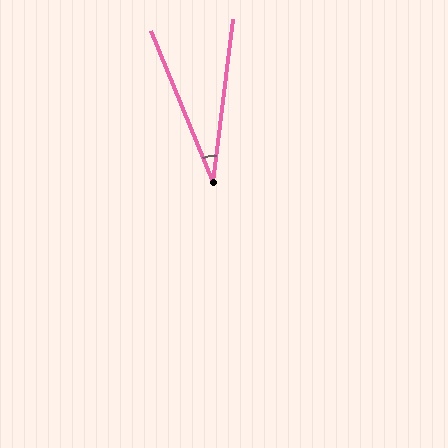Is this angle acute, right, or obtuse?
It is acute.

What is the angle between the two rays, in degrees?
Approximately 29 degrees.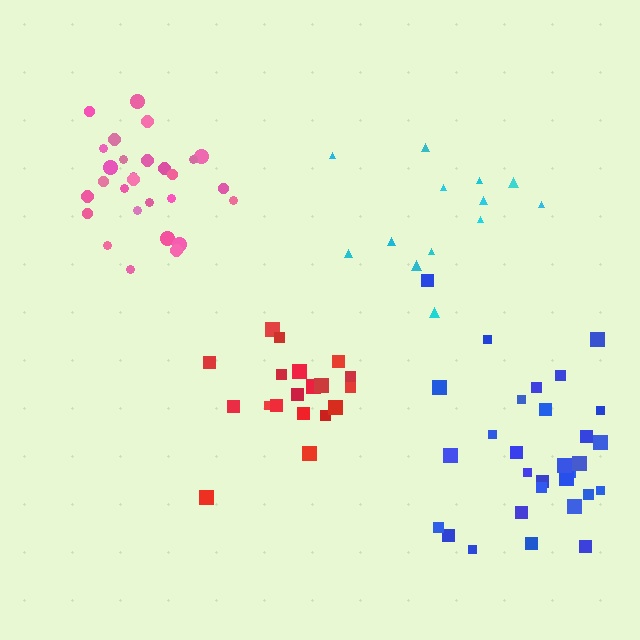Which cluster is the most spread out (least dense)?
Cyan.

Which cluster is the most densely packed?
Pink.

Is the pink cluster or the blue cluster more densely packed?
Pink.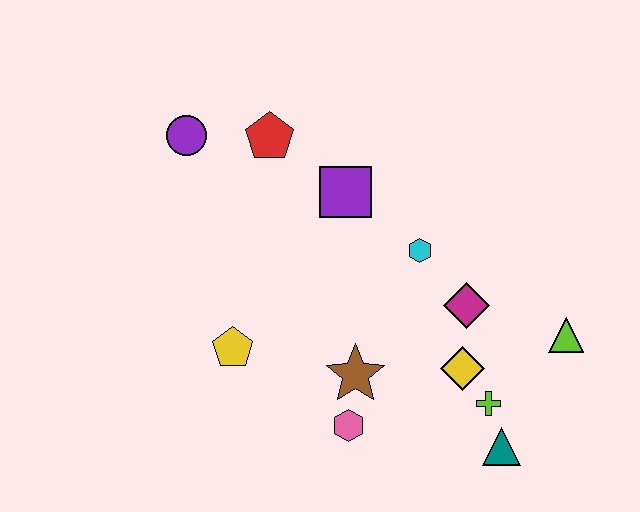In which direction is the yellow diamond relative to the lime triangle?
The yellow diamond is to the left of the lime triangle.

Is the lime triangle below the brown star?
No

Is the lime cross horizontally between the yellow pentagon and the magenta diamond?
No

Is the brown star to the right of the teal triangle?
No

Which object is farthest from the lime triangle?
The purple circle is farthest from the lime triangle.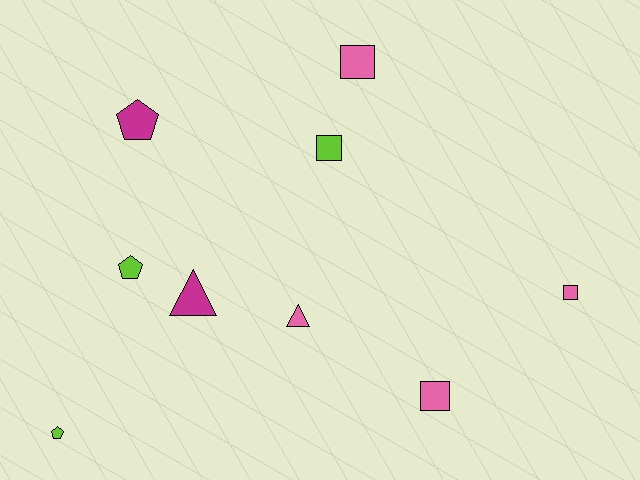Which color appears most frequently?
Pink, with 4 objects.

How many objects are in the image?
There are 9 objects.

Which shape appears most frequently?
Square, with 4 objects.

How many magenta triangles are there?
There is 1 magenta triangle.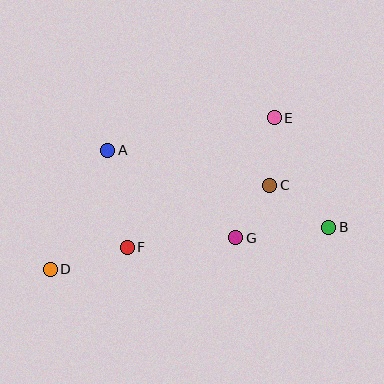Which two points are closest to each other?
Points C and G are closest to each other.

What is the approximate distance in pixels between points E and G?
The distance between E and G is approximately 126 pixels.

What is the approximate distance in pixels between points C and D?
The distance between C and D is approximately 235 pixels.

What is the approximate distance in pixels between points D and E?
The distance between D and E is approximately 271 pixels.